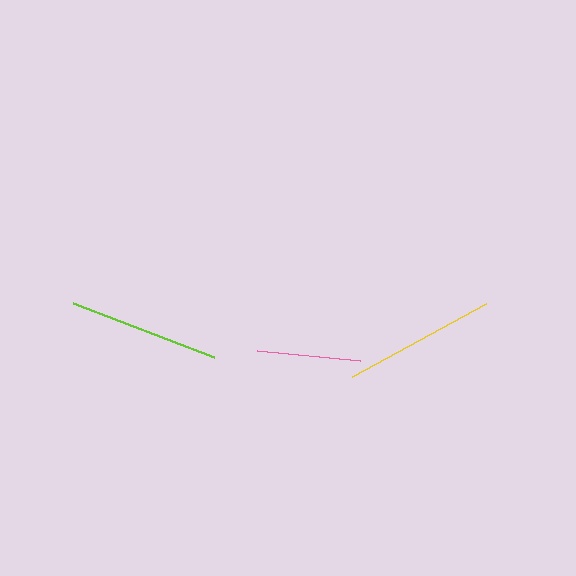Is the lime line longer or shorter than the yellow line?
The yellow line is longer than the lime line.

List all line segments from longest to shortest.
From longest to shortest: yellow, lime, pink.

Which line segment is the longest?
The yellow line is the longest at approximately 152 pixels.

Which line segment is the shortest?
The pink line is the shortest at approximately 104 pixels.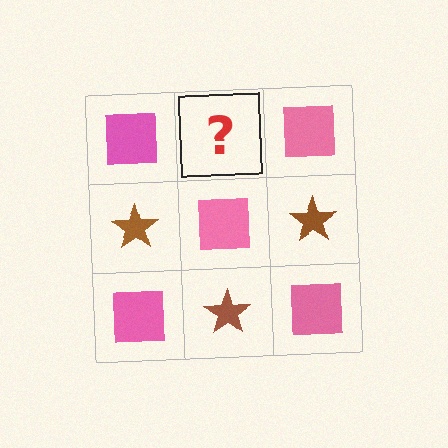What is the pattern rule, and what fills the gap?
The rule is that it alternates pink square and brown star in a checkerboard pattern. The gap should be filled with a brown star.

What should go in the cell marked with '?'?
The missing cell should contain a brown star.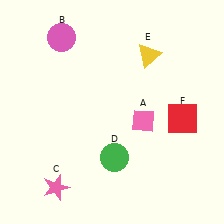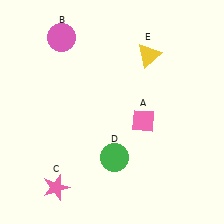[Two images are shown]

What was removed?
The red square (F) was removed in Image 2.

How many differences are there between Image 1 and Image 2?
There is 1 difference between the two images.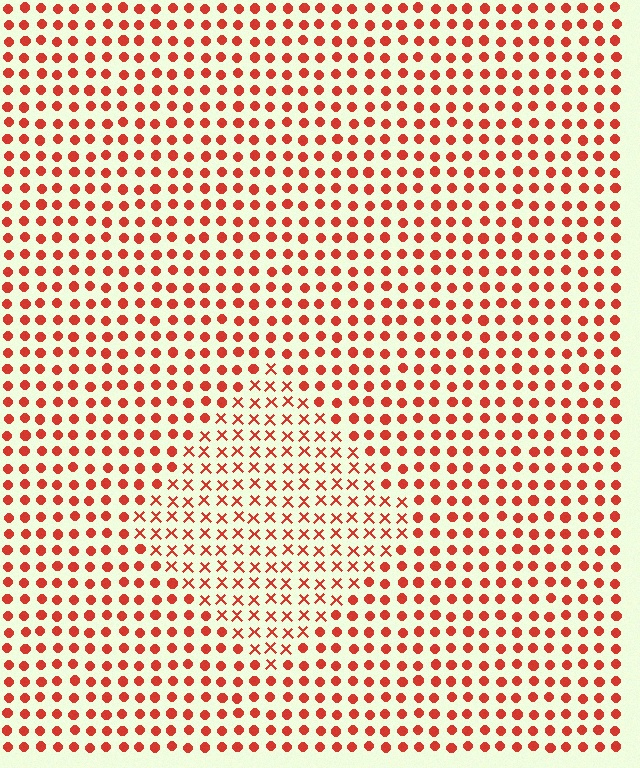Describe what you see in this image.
The image is filled with small red elements arranged in a uniform grid. A diamond-shaped region contains X marks, while the surrounding area contains circles. The boundary is defined purely by the change in element shape.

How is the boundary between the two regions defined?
The boundary is defined by a change in element shape: X marks inside vs. circles outside. All elements share the same color and spacing.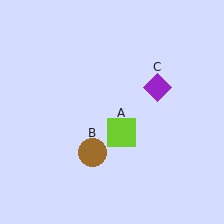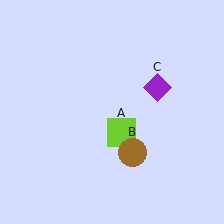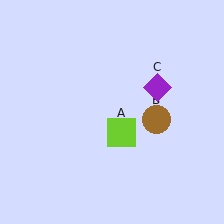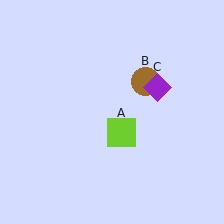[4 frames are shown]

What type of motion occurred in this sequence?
The brown circle (object B) rotated counterclockwise around the center of the scene.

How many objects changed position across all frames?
1 object changed position: brown circle (object B).